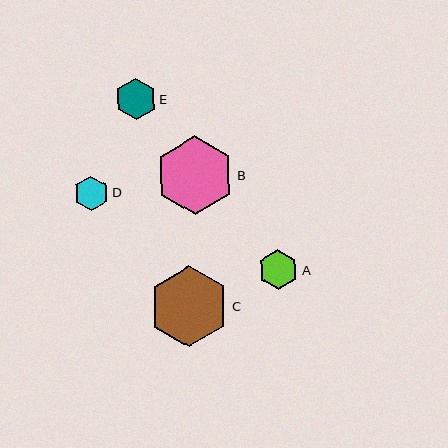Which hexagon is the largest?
Hexagon C is the largest with a size of approximately 81 pixels.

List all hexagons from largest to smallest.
From largest to smallest: C, B, E, A, D.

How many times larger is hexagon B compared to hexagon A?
Hexagon B is approximately 2.0 times the size of hexagon A.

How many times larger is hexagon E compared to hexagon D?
Hexagon E is approximately 1.2 times the size of hexagon D.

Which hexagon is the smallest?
Hexagon D is the smallest with a size of approximately 34 pixels.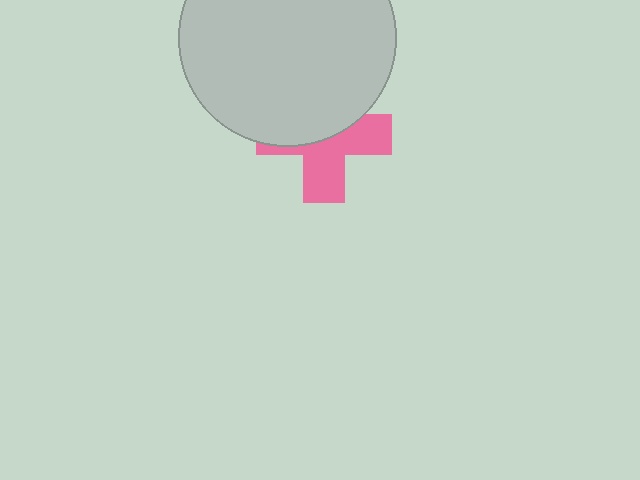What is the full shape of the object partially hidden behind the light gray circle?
The partially hidden object is a pink cross.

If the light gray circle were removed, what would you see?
You would see the complete pink cross.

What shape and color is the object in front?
The object in front is a light gray circle.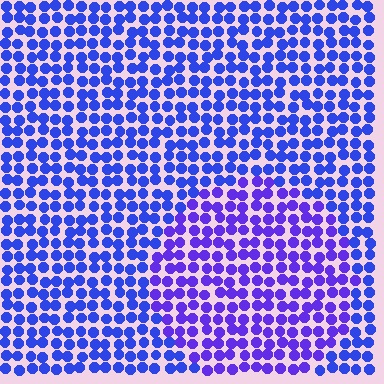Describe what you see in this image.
The image is filled with small blue elements in a uniform arrangement. A circle-shaped region is visible where the elements are tinted to a slightly different hue, forming a subtle color boundary.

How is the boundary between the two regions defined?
The boundary is defined purely by a slight shift in hue (about 25 degrees). Spacing, size, and orientation are identical on both sides.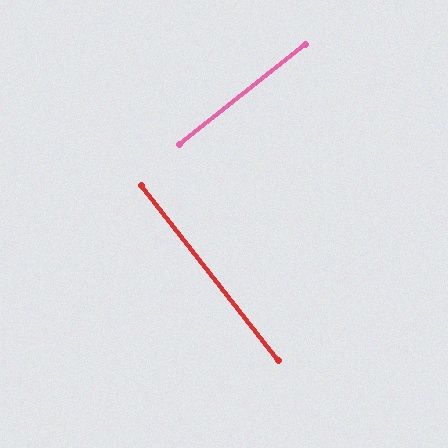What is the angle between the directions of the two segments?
Approximately 90 degrees.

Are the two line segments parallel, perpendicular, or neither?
Perpendicular — they meet at approximately 90°.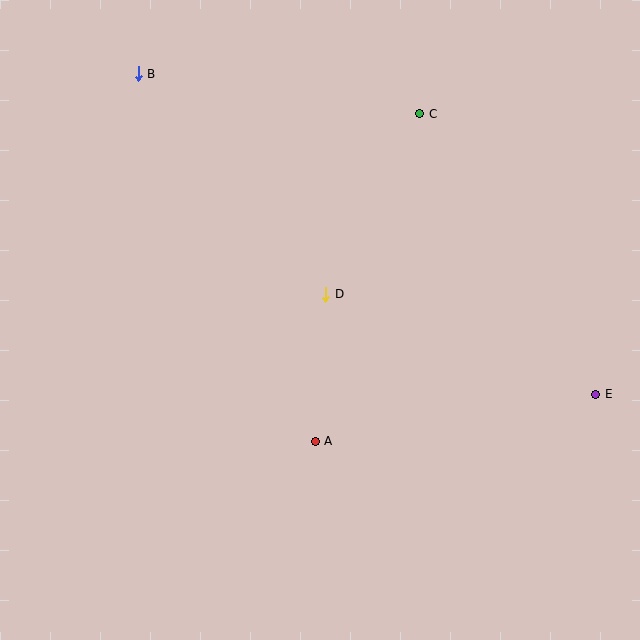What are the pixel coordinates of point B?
Point B is at (138, 74).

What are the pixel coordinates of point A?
Point A is at (315, 441).